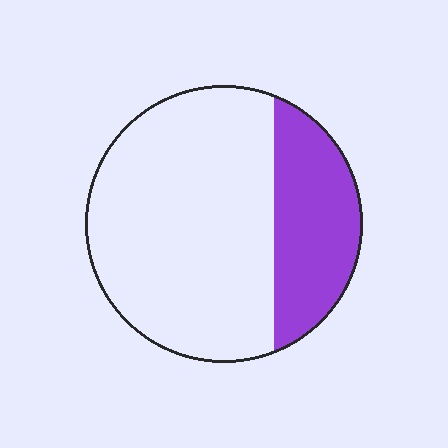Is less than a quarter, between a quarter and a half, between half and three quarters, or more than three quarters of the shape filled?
Between a quarter and a half.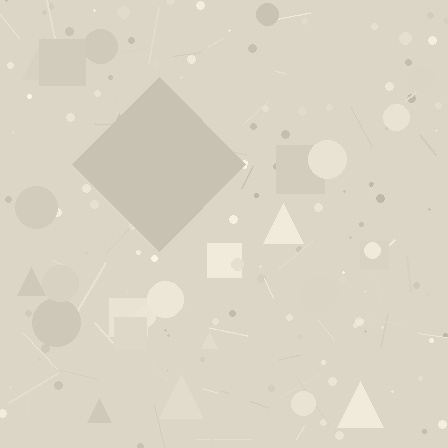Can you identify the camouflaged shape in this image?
The camouflaged shape is a diamond.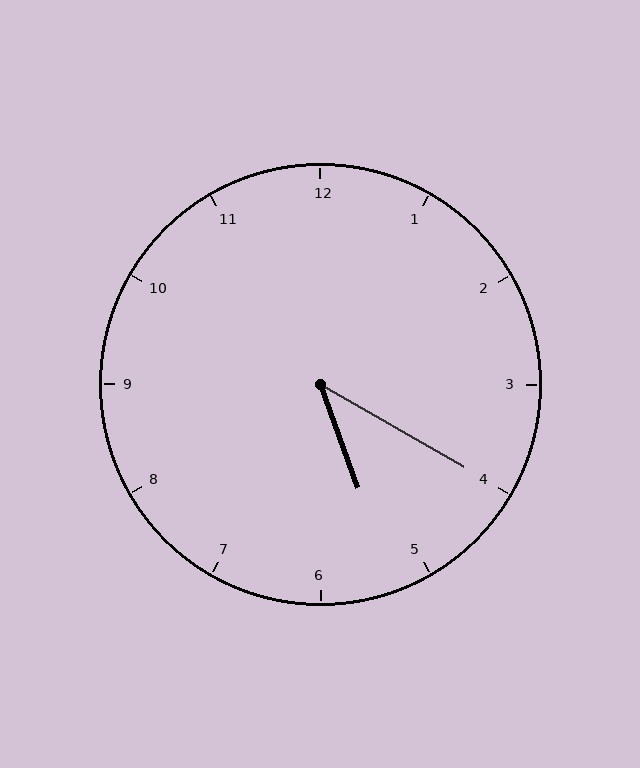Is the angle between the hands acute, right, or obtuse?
It is acute.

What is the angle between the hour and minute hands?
Approximately 40 degrees.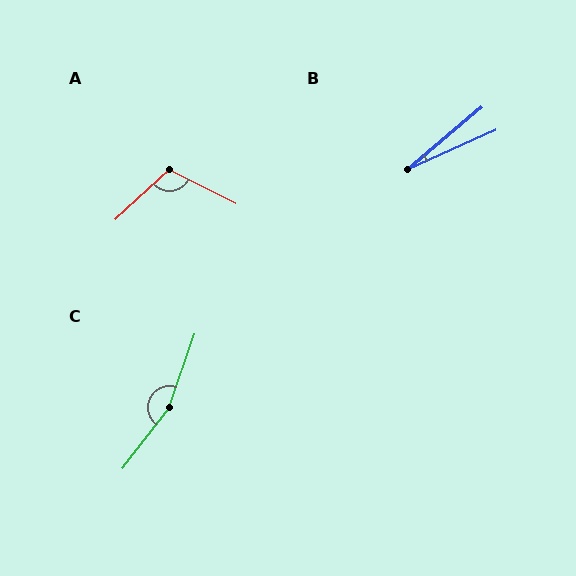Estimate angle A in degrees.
Approximately 110 degrees.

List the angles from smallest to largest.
B (16°), A (110°), C (162°).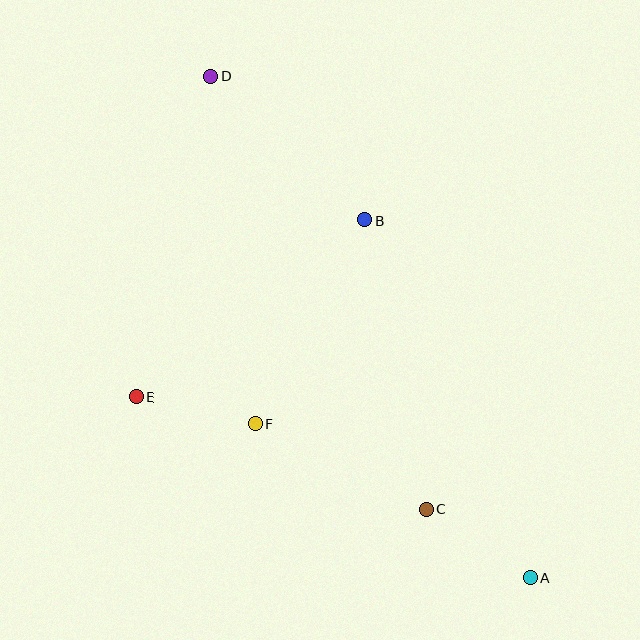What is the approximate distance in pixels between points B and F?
The distance between B and F is approximately 231 pixels.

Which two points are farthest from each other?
Points A and D are farthest from each other.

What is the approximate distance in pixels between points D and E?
The distance between D and E is approximately 329 pixels.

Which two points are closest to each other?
Points E and F are closest to each other.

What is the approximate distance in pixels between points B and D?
The distance between B and D is approximately 211 pixels.